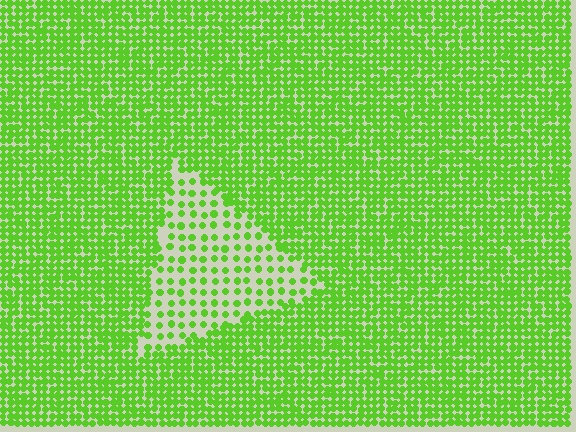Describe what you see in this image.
The image contains small lime elements arranged at two different densities. A triangle-shaped region is visible where the elements are less densely packed than the surrounding area.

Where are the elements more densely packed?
The elements are more densely packed outside the triangle boundary.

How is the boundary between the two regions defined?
The boundary is defined by a change in element density (approximately 2.6x ratio). All elements are the same color, size, and shape.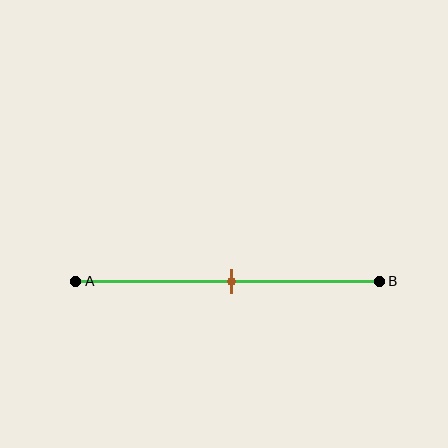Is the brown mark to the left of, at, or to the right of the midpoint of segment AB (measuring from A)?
The brown mark is approximately at the midpoint of segment AB.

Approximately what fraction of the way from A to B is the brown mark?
The brown mark is approximately 50% of the way from A to B.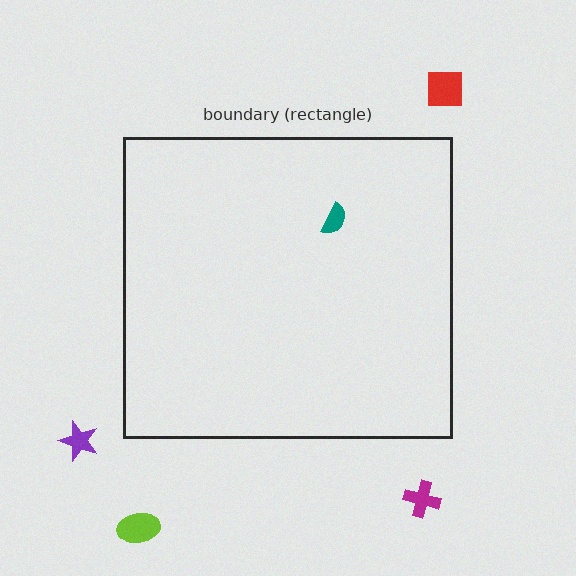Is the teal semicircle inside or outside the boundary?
Inside.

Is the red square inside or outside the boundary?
Outside.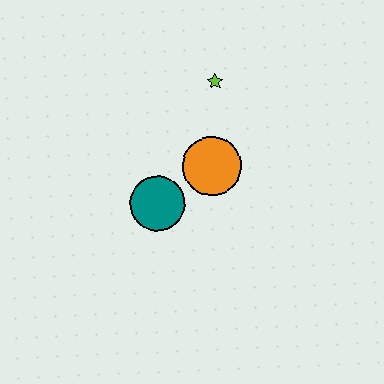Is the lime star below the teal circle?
No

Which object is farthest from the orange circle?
The lime star is farthest from the orange circle.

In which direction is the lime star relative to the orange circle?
The lime star is above the orange circle.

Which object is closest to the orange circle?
The teal circle is closest to the orange circle.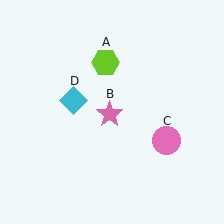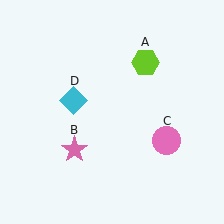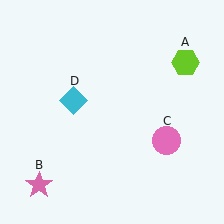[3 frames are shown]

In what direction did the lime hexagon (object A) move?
The lime hexagon (object A) moved right.